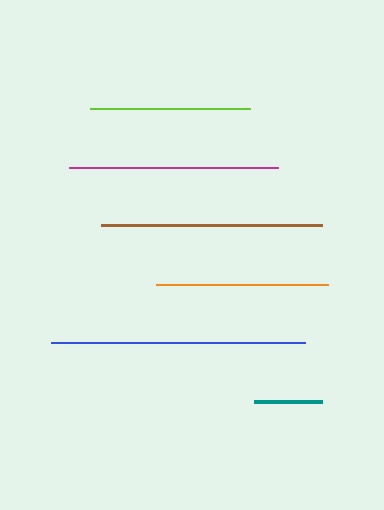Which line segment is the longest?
The blue line is the longest at approximately 254 pixels.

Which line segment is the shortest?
The teal line is the shortest at approximately 67 pixels.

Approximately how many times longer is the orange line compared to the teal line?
The orange line is approximately 2.5 times the length of the teal line.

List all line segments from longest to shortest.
From longest to shortest: blue, brown, magenta, orange, lime, teal.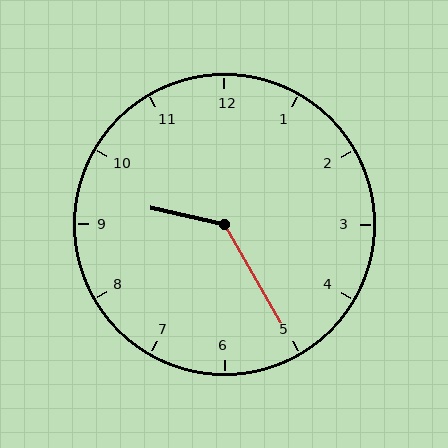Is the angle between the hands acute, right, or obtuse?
It is obtuse.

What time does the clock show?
9:25.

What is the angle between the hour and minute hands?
Approximately 132 degrees.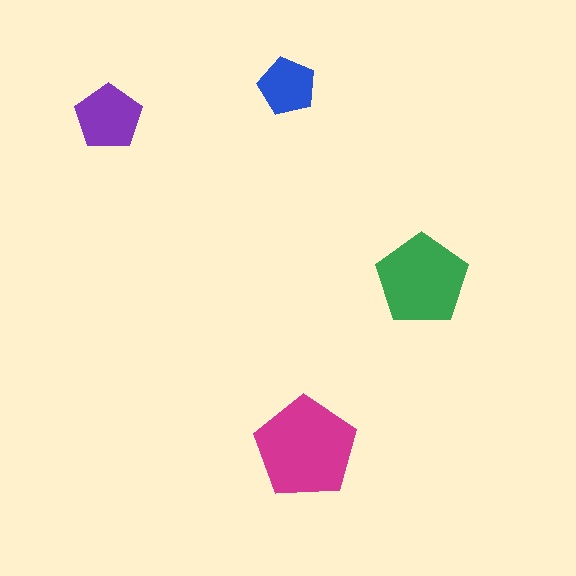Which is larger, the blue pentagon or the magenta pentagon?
The magenta one.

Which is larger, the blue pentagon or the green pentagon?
The green one.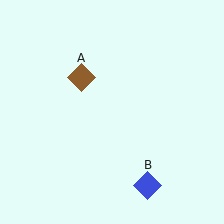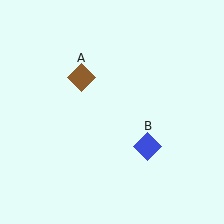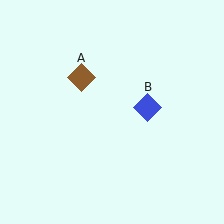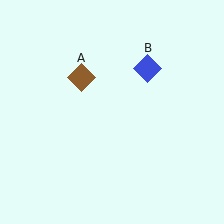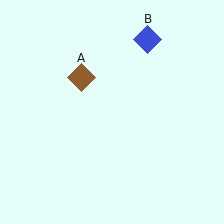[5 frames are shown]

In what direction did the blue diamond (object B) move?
The blue diamond (object B) moved up.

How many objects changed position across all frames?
1 object changed position: blue diamond (object B).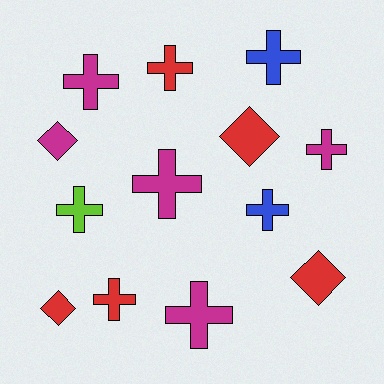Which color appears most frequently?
Magenta, with 5 objects.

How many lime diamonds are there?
There are no lime diamonds.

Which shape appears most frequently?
Cross, with 9 objects.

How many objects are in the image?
There are 13 objects.